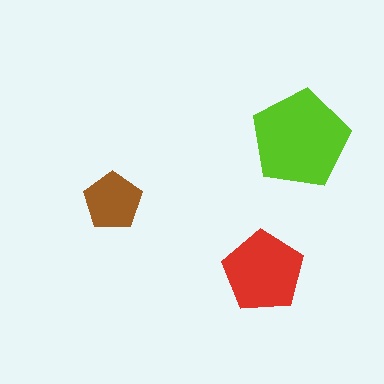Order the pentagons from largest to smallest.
the lime one, the red one, the brown one.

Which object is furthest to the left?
The brown pentagon is leftmost.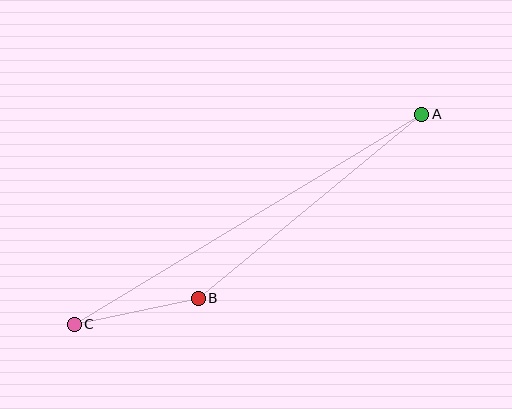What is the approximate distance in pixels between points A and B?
The distance between A and B is approximately 289 pixels.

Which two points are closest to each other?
Points B and C are closest to each other.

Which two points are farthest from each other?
Points A and C are farthest from each other.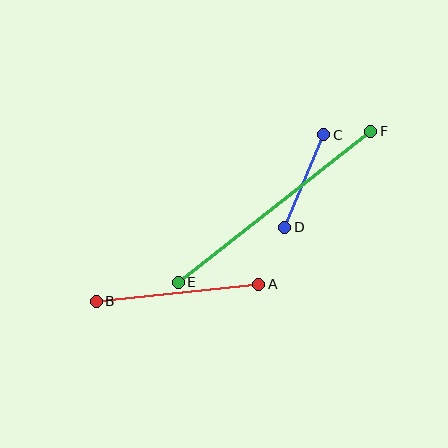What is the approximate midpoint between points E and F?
The midpoint is at approximately (275, 207) pixels.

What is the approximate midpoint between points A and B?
The midpoint is at approximately (178, 293) pixels.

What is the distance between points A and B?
The distance is approximately 164 pixels.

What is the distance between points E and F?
The distance is approximately 245 pixels.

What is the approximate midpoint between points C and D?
The midpoint is at approximately (304, 181) pixels.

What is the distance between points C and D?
The distance is approximately 101 pixels.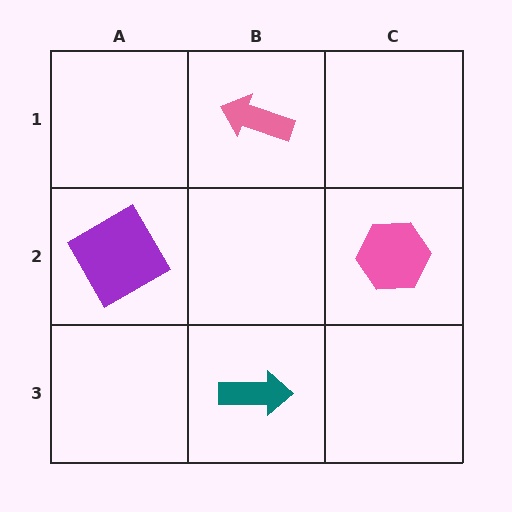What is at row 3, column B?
A teal arrow.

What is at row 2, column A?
A purple square.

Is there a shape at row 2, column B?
No, that cell is empty.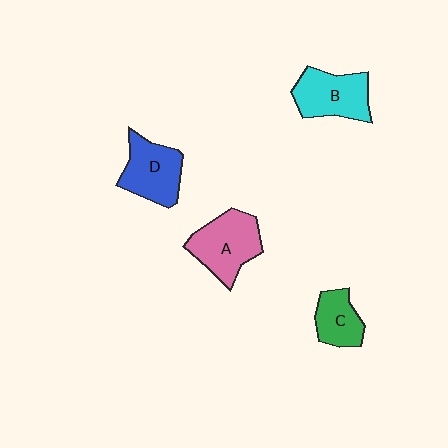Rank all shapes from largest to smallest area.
From largest to smallest: A (pink), B (cyan), D (blue), C (green).